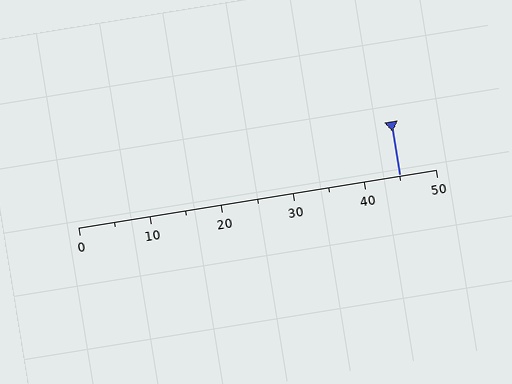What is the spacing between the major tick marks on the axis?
The major ticks are spaced 10 apart.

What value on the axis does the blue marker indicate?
The marker indicates approximately 45.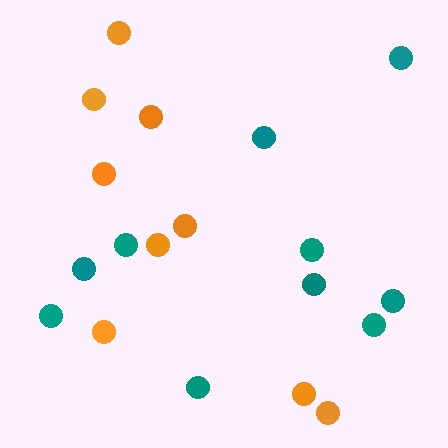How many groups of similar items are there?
There are 2 groups: one group of teal circles (10) and one group of orange circles (9).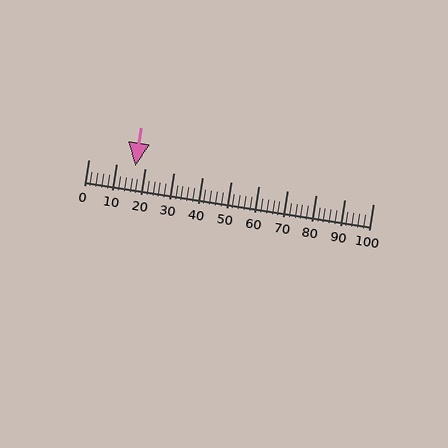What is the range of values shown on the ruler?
The ruler shows values from 0 to 100.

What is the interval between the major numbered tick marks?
The major tick marks are spaced 10 units apart.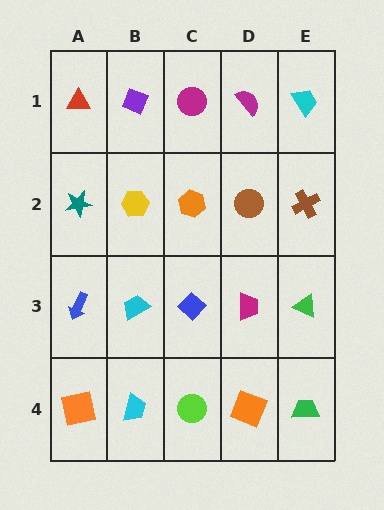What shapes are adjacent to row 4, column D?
A magenta trapezoid (row 3, column D), a lime circle (row 4, column C), a green trapezoid (row 4, column E).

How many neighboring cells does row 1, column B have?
3.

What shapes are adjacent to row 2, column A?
A red triangle (row 1, column A), a blue arrow (row 3, column A), a yellow hexagon (row 2, column B).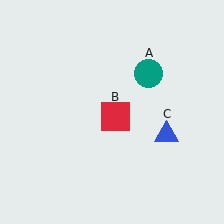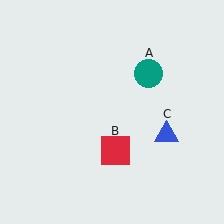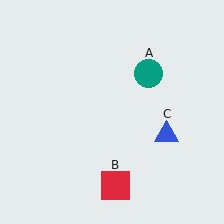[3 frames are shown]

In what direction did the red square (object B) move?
The red square (object B) moved down.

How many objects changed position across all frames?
1 object changed position: red square (object B).